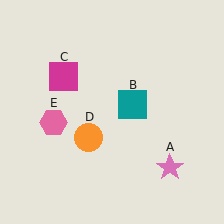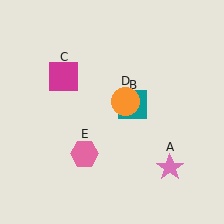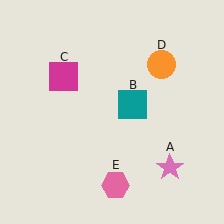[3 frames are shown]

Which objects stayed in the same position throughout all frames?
Pink star (object A) and teal square (object B) and magenta square (object C) remained stationary.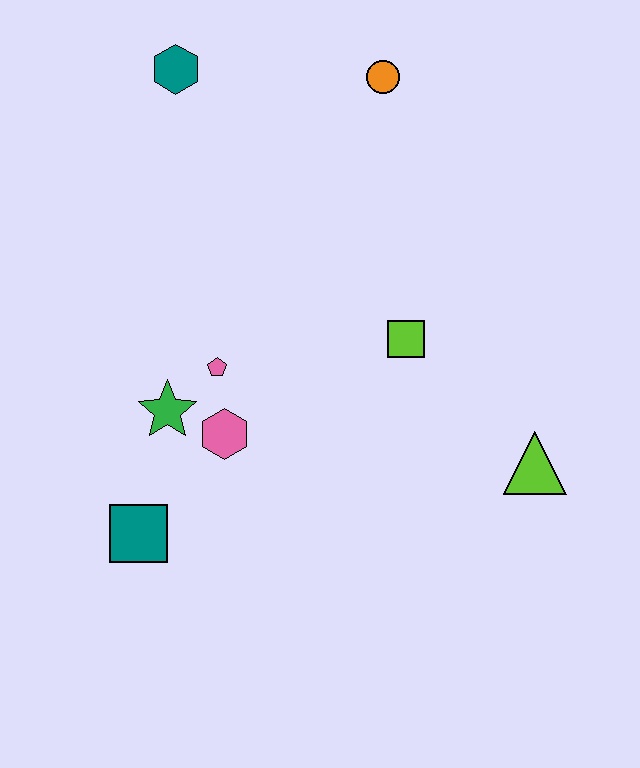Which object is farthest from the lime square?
The teal hexagon is farthest from the lime square.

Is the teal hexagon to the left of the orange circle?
Yes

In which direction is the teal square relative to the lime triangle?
The teal square is to the left of the lime triangle.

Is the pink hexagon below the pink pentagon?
Yes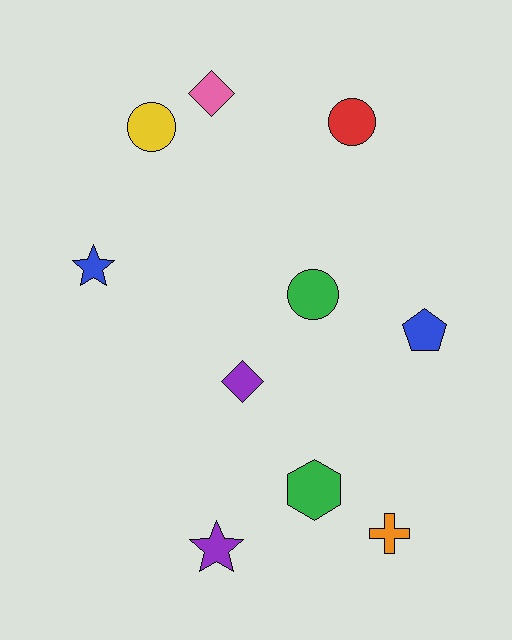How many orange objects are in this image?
There is 1 orange object.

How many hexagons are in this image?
There is 1 hexagon.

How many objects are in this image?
There are 10 objects.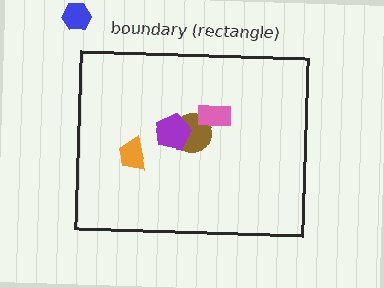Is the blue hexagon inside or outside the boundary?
Outside.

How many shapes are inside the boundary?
4 inside, 1 outside.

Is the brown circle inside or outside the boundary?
Inside.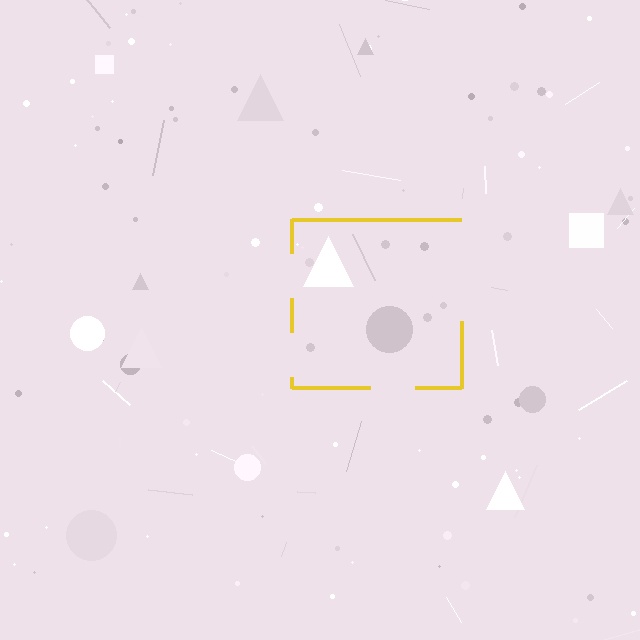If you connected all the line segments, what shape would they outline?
They would outline a square.